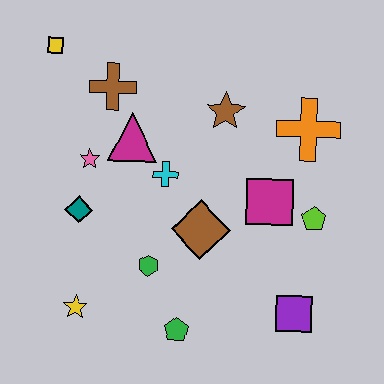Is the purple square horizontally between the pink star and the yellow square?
No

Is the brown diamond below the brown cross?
Yes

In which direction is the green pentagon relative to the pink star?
The green pentagon is below the pink star.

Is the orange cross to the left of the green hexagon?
No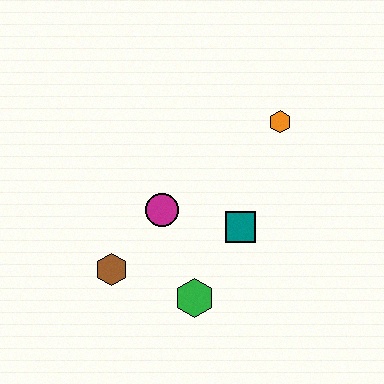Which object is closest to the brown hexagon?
The magenta circle is closest to the brown hexagon.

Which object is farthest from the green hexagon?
The orange hexagon is farthest from the green hexagon.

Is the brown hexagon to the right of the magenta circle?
No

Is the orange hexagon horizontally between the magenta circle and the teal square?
No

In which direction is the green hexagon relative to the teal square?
The green hexagon is below the teal square.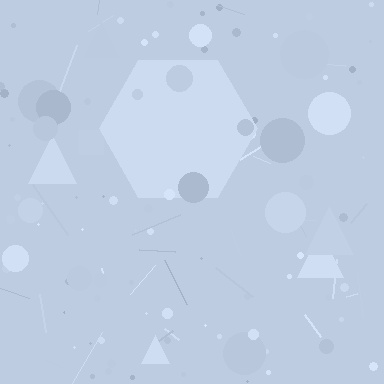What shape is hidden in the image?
A hexagon is hidden in the image.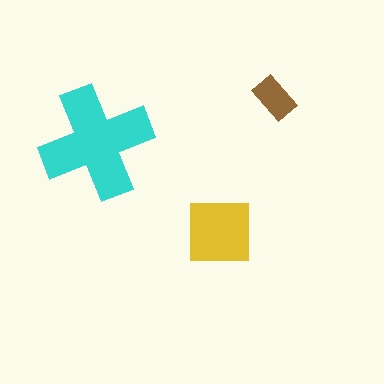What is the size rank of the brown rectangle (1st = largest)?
3rd.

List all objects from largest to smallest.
The cyan cross, the yellow square, the brown rectangle.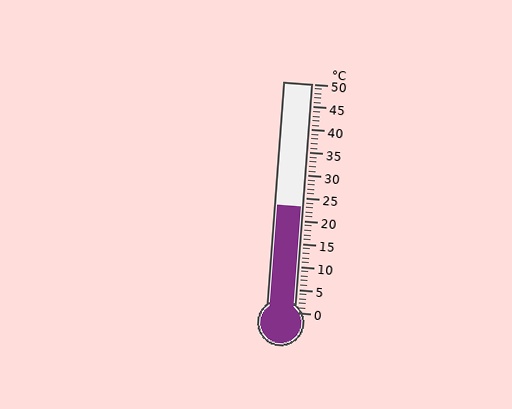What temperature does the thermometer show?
The thermometer shows approximately 23°C.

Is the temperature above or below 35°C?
The temperature is below 35°C.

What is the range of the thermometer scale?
The thermometer scale ranges from 0°C to 50°C.